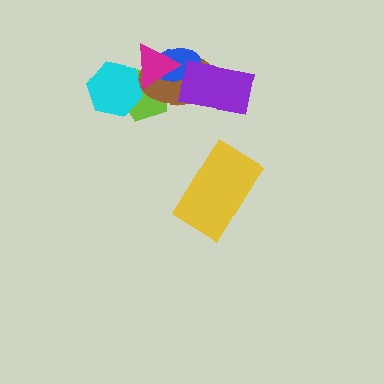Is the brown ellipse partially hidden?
Yes, it is partially covered by another shape.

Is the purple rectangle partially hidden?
No, no other shape covers it.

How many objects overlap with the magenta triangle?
4 objects overlap with the magenta triangle.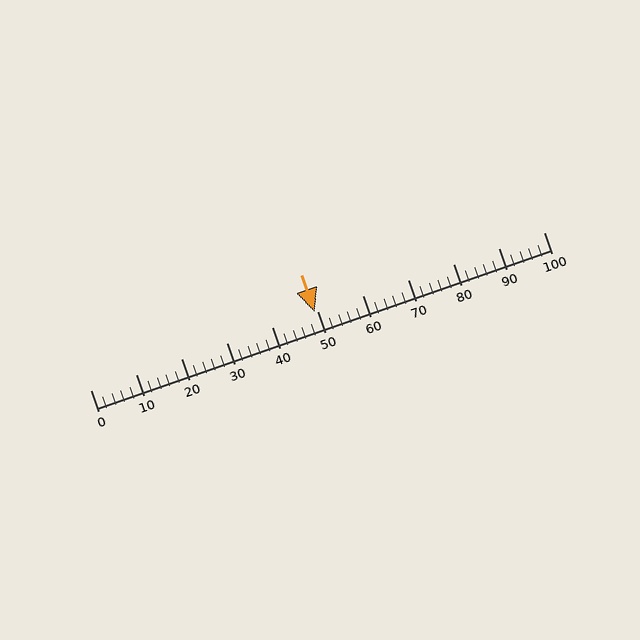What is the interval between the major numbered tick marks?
The major tick marks are spaced 10 units apart.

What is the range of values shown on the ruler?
The ruler shows values from 0 to 100.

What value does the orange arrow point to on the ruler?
The orange arrow points to approximately 49.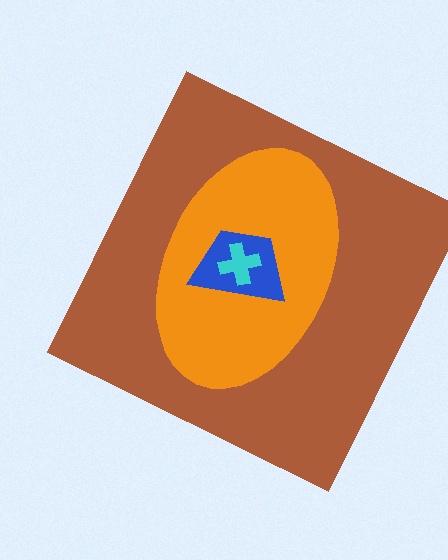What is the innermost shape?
The cyan cross.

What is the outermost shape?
The brown square.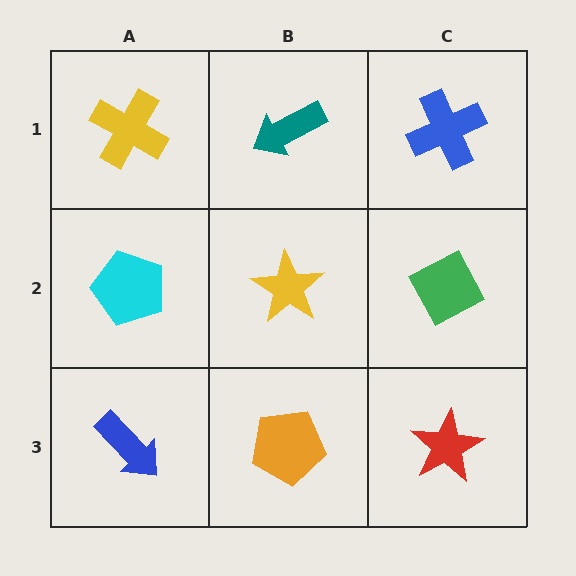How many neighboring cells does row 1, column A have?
2.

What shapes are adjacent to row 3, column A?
A cyan pentagon (row 2, column A), an orange pentagon (row 3, column B).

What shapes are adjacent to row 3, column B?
A yellow star (row 2, column B), a blue arrow (row 3, column A), a red star (row 3, column C).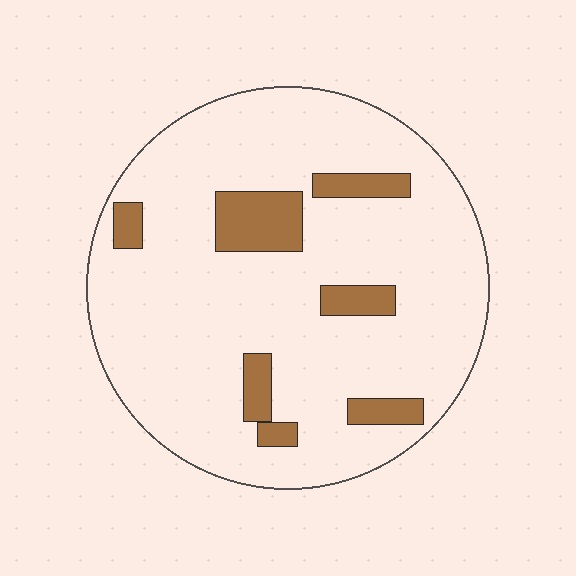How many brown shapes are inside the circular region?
7.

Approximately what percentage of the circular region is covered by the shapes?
Approximately 15%.